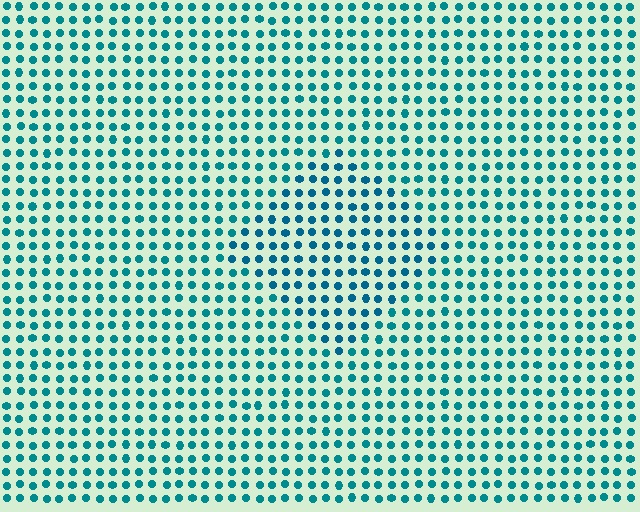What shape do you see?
I see a diamond.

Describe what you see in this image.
The image is filled with small teal elements in a uniform arrangement. A diamond-shaped region is visible where the elements are tinted to a slightly different hue, forming a subtle color boundary.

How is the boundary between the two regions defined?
The boundary is defined purely by a slight shift in hue (about 15 degrees). Spacing, size, and orientation are identical on both sides.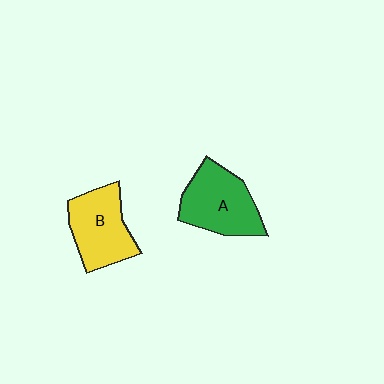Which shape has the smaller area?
Shape B (yellow).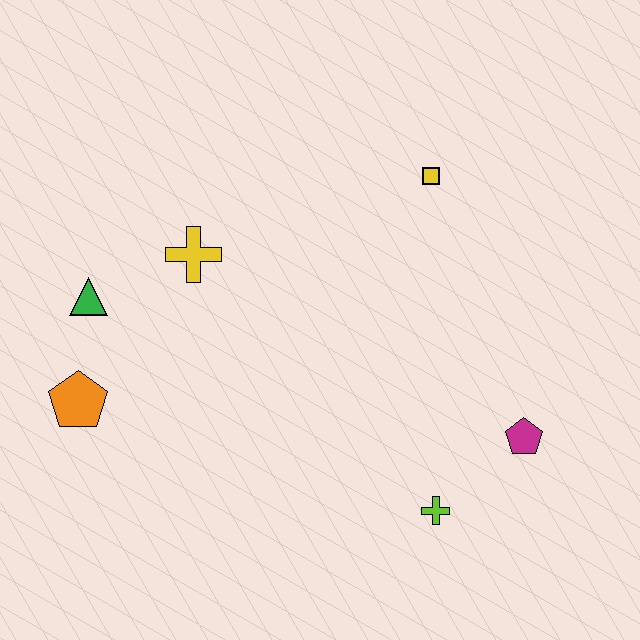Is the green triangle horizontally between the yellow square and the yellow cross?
No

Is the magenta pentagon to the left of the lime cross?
No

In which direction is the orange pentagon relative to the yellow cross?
The orange pentagon is below the yellow cross.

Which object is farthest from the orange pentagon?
The magenta pentagon is farthest from the orange pentagon.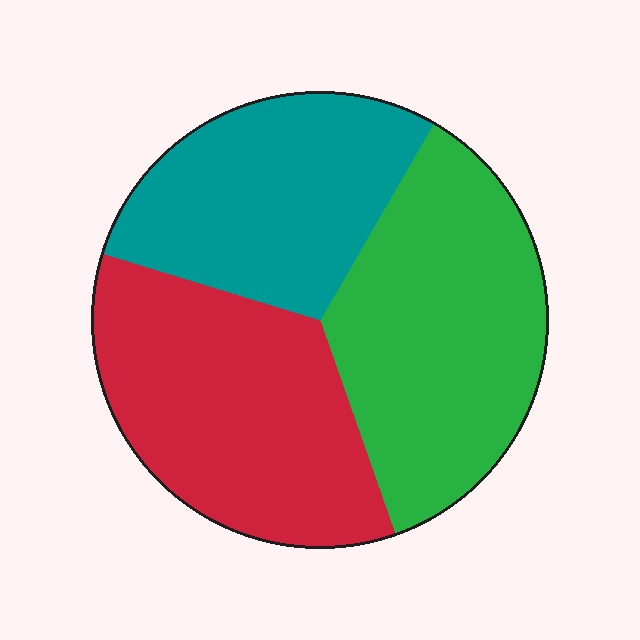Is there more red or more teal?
Red.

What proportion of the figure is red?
Red takes up between a third and a half of the figure.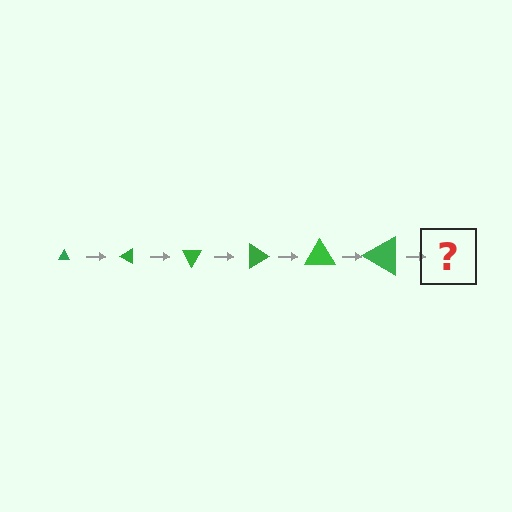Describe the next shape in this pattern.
It should be a triangle, larger than the previous one and rotated 180 degrees from the start.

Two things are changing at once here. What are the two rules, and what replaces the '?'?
The two rules are that the triangle grows larger each step and it rotates 30 degrees each step. The '?' should be a triangle, larger than the previous one and rotated 180 degrees from the start.